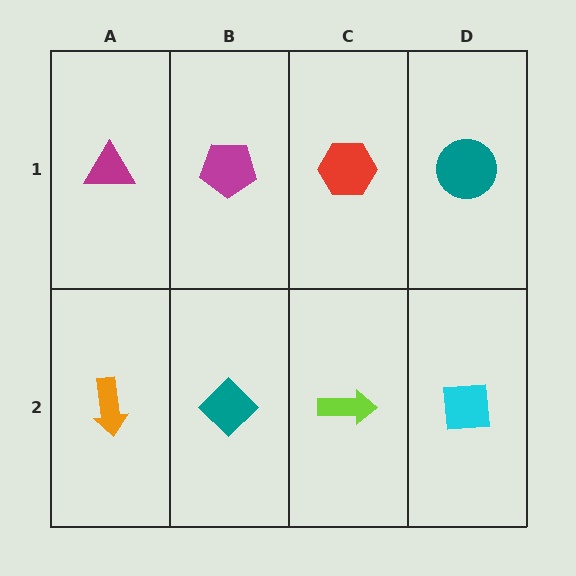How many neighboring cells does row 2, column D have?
2.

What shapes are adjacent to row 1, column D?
A cyan square (row 2, column D), a red hexagon (row 1, column C).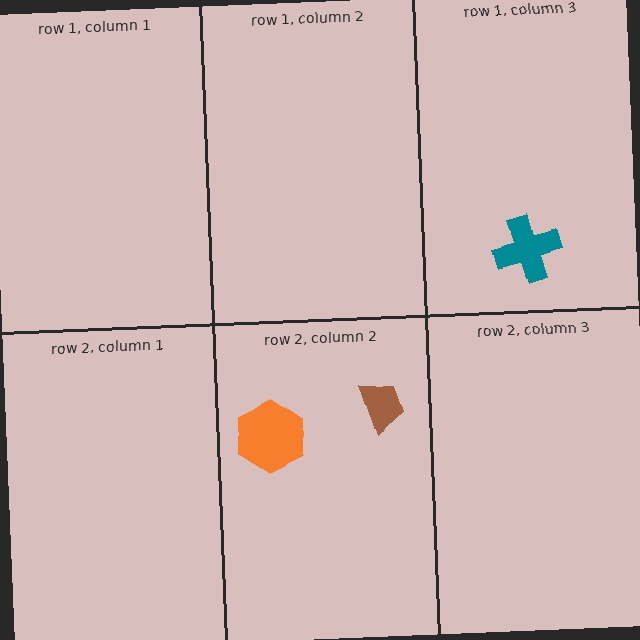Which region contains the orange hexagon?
The row 2, column 2 region.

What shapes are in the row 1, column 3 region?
The teal cross.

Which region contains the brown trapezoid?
The row 2, column 2 region.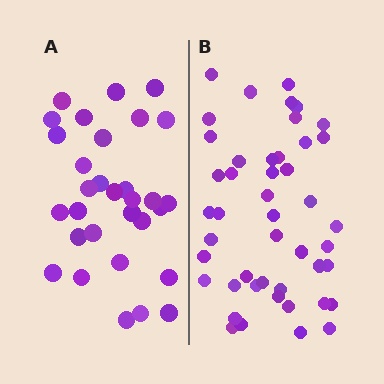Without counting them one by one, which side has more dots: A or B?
Region B (the right region) has more dots.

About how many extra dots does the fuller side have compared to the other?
Region B has approximately 15 more dots than region A.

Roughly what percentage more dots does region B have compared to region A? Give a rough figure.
About 50% more.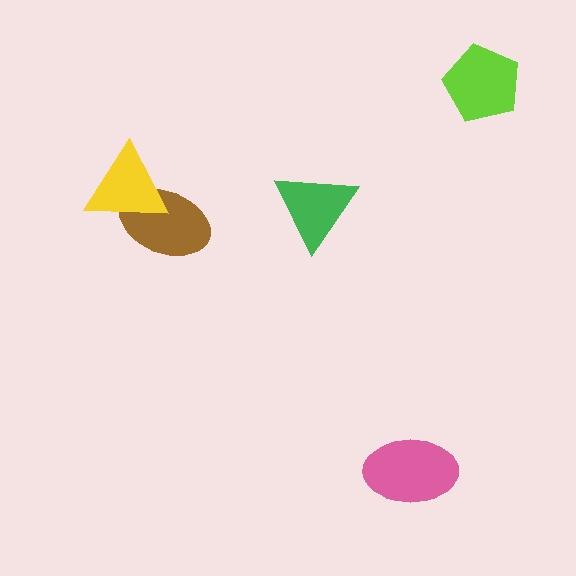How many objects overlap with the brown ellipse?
1 object overlaps with the brown ellipse.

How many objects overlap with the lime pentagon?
0 objects overlap with the lime pentagon.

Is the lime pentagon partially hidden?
No, no other shape covers it.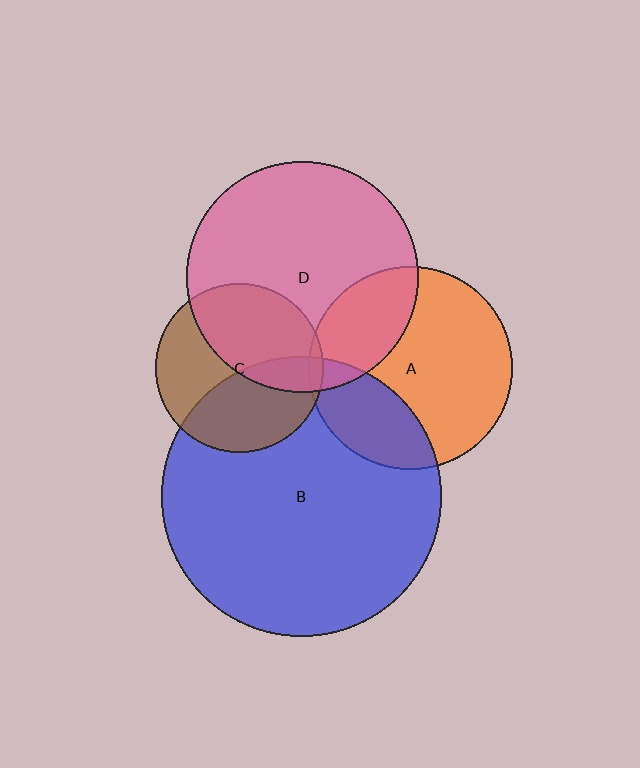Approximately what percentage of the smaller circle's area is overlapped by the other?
Approximately 10%.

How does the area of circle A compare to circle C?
Approximately 1.5 times.